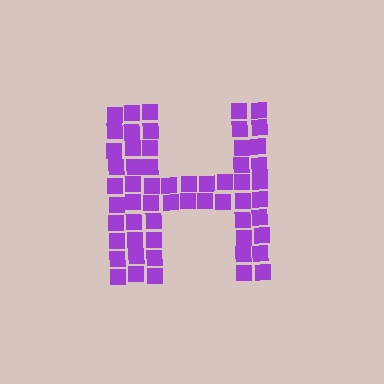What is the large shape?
The large shape is the letter H.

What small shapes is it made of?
It is made of small squares.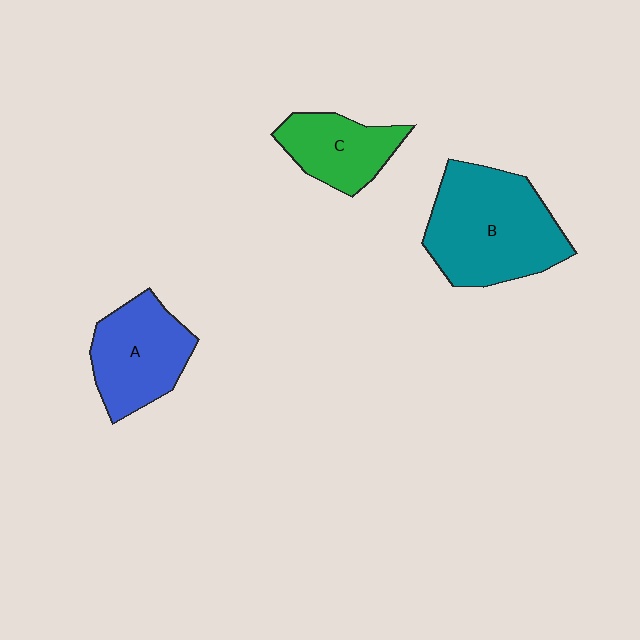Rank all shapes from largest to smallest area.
From largest to smallest: B (teal), A (blue), C (green).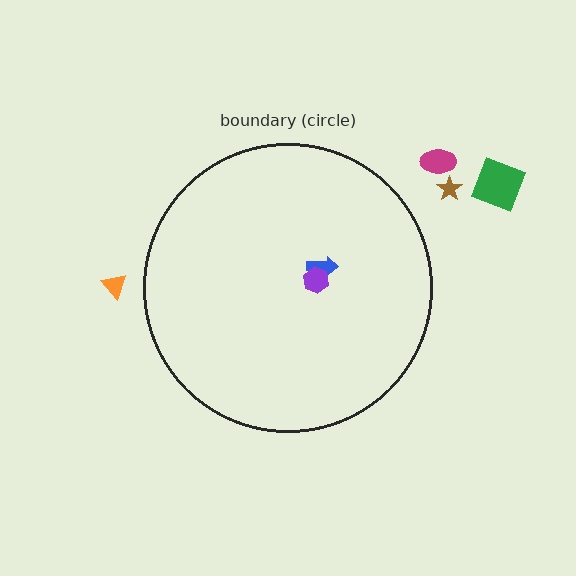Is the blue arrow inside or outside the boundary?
Inside.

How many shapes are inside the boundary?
2 inside, 4 outside.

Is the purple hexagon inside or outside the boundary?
Inside.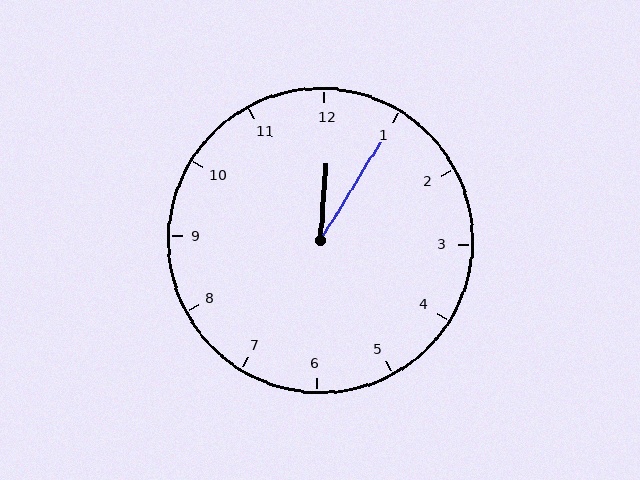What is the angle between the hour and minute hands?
Approximately 28 degrees.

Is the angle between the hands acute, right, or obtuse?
It is acute.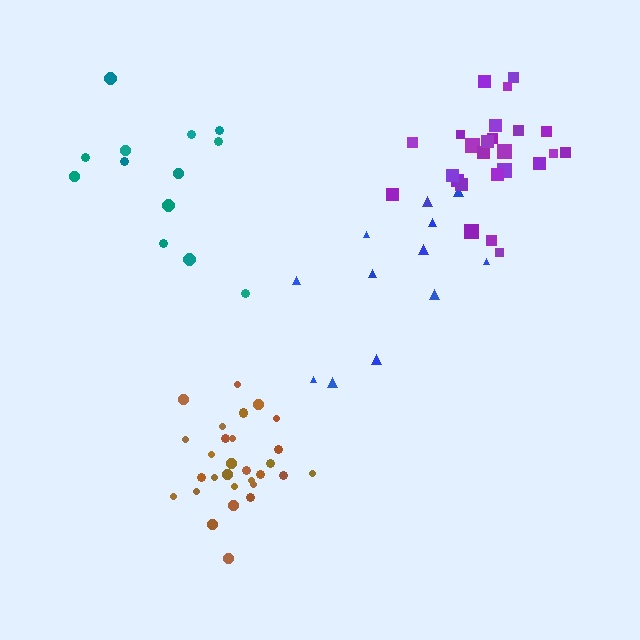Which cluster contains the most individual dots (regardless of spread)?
Brown (30).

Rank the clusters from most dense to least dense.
brown, purple, teal, blue.